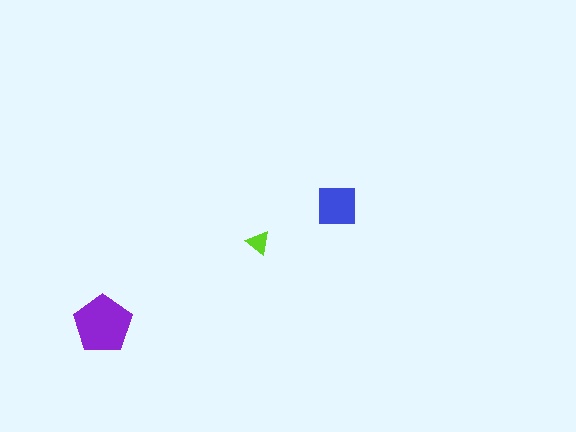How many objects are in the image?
There are 3 objects in the image.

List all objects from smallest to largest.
The lime triangle, the blue square, the purple pentagon.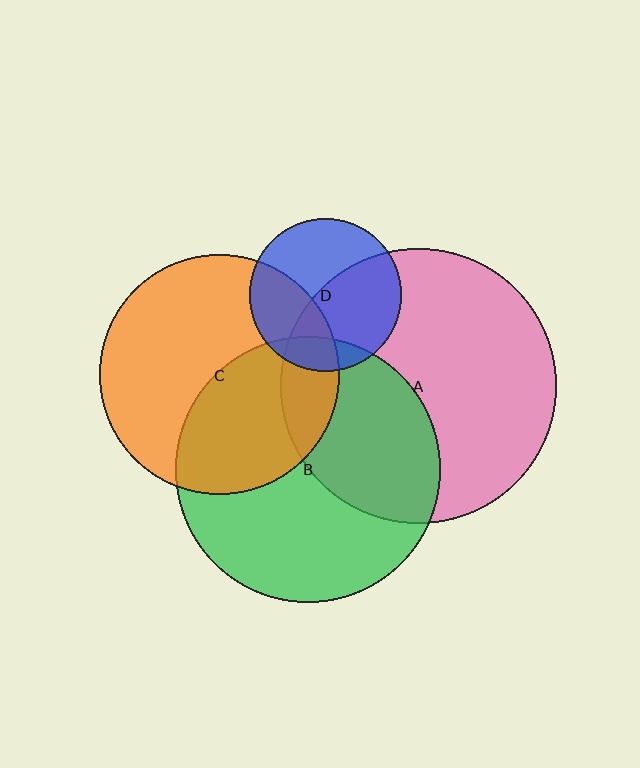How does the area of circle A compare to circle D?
Approximately 3.3 times.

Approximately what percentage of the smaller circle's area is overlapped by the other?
Approximately 35%.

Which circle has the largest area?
Circle A (pink).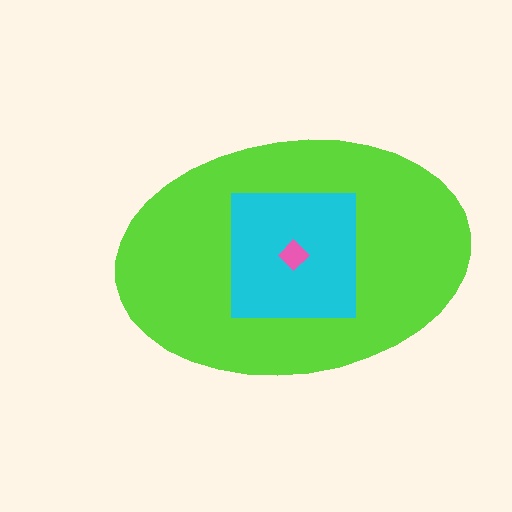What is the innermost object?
The pink diamond.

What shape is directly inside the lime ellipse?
The cyan square.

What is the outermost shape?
The lime ellipse.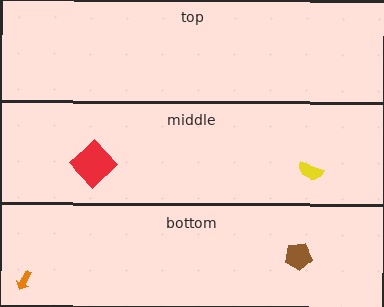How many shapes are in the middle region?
2.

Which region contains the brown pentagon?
The bottom region.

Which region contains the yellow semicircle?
The middle region.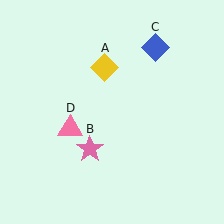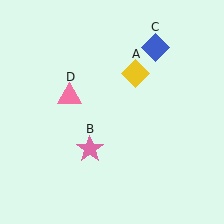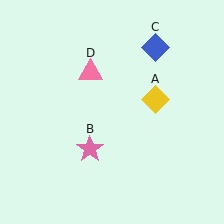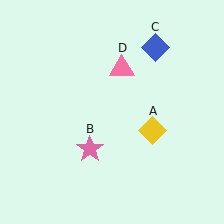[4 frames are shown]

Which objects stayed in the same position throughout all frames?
Pink star (object B) and blue diamond (object C) remained stationary.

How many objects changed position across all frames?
2 objects changed position: yellow diamond (object A), pink triangle (object D).